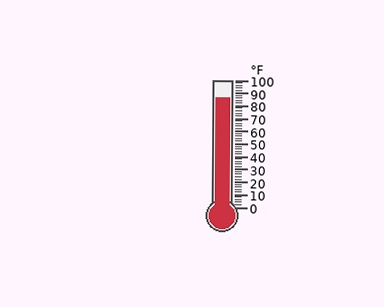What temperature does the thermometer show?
The thermometer shows approximately 86°F.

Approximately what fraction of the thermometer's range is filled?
The thermometer is filled to approximately 85% of its range.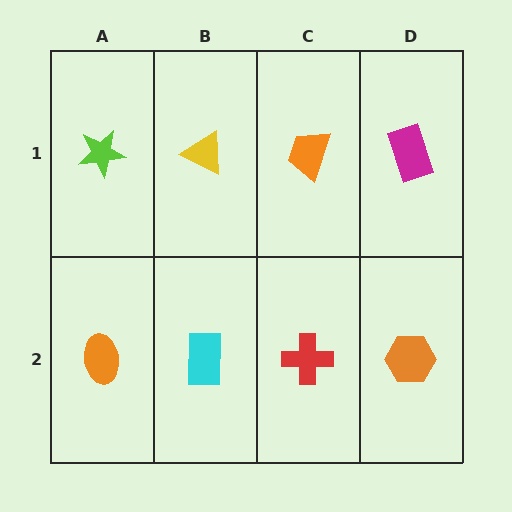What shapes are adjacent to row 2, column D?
A magenta rectangle (row 1, column D), a red cross (row 2, column C).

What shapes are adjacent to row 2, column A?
A lime star (row 1, column A), a cyan rectangle (row 2, column B).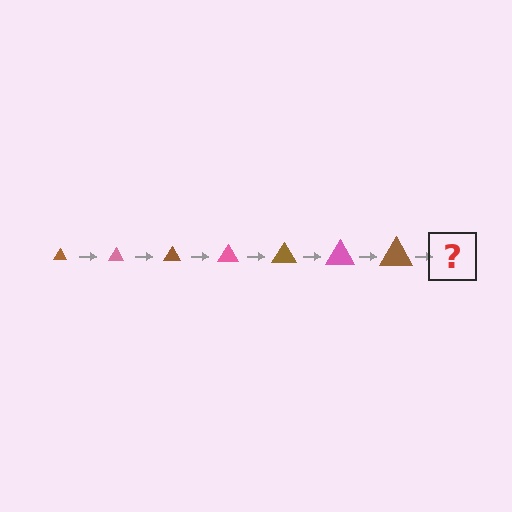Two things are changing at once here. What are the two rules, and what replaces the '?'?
The two rules are that the triangle grows larger each step and the color cycles through brown and pink. The '?' should be a pink triangle, larger than the previous one.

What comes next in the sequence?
The next element should be a pink triangle, larger than the previous one.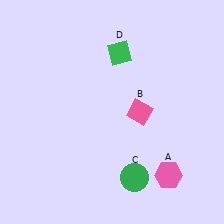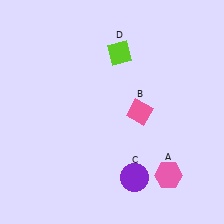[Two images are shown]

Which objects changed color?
C changed from green to purple. D changed from green to lime.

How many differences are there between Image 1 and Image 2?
There are 2 differences between the two images.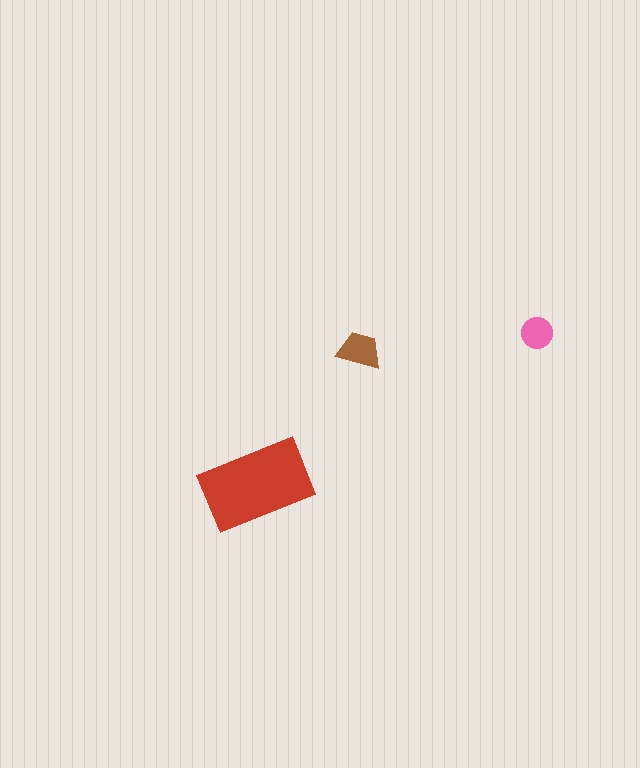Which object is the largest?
The red rectangle.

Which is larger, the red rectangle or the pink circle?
The red rectangle.